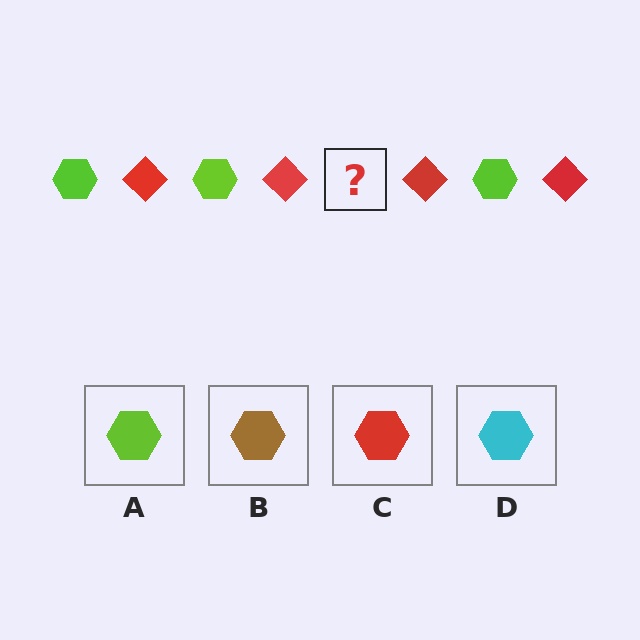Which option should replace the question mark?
Option A.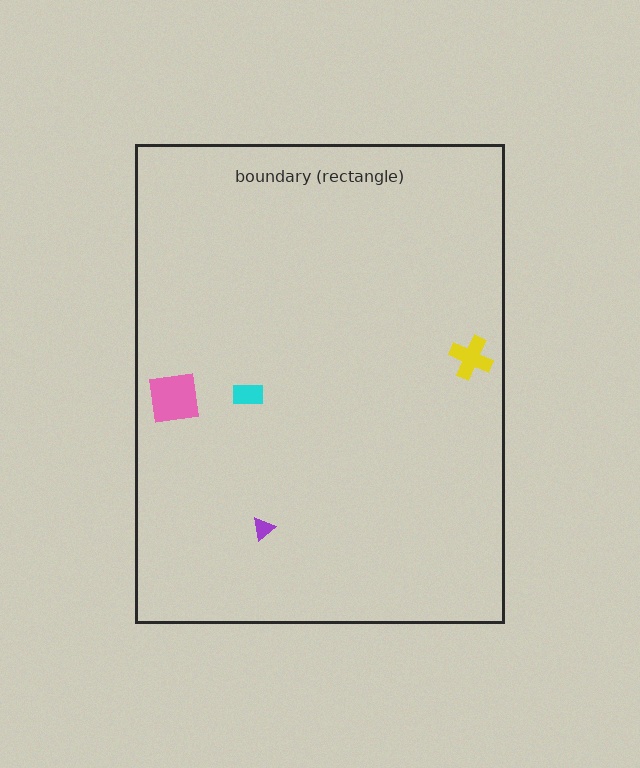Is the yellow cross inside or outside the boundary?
Inside.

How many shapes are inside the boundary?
4 inside, 0 outside.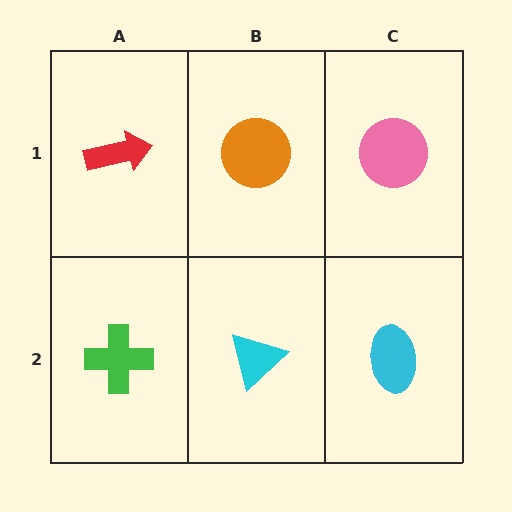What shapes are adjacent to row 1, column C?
A cyan ellipse (row 2, column C), an orange circle (row 1, column B).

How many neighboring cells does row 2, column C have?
2.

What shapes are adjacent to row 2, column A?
A red arrow (row 1, column A), a cyan triangle (row 2, column B).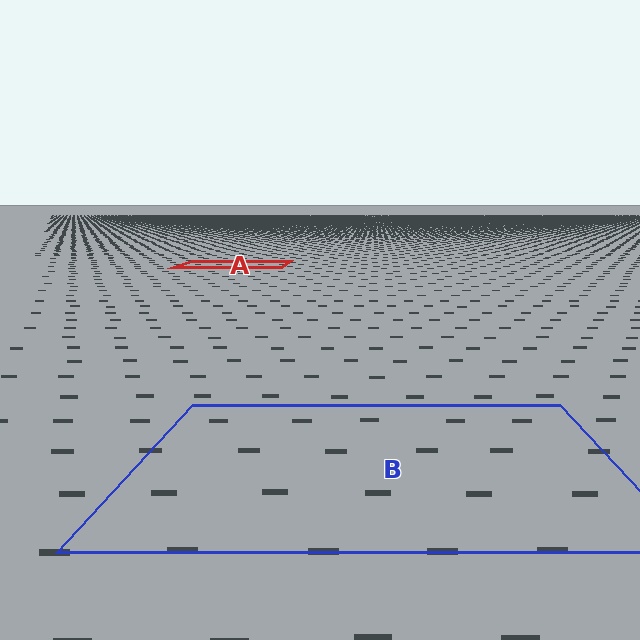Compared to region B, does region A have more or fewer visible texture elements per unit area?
Region A has more texture elements per unit area — they are packed more densely because it is farther away.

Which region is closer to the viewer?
Region B is closer. The texture elements there are larger and more spread out.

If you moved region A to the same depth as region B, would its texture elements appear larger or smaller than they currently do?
They would appear larger. At a closer depth, the same texture elements are projected at a bigger on-screen size.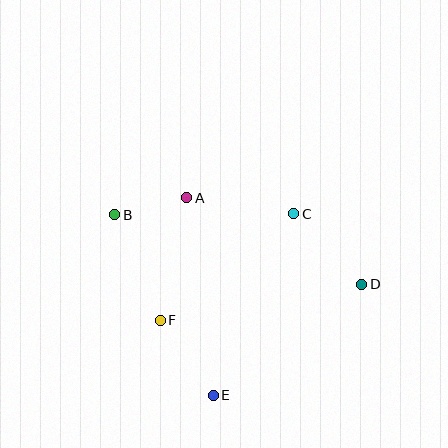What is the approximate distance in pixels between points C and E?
The distance between C and E is approximately 198 pixels.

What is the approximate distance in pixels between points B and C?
The distance between B and C is approximately 179 pixels.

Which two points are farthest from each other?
Points B and D are farthest from each other.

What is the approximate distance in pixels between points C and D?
The distance between C and D is approximately 98 pixels.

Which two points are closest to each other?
Points A and B are closest to each other.